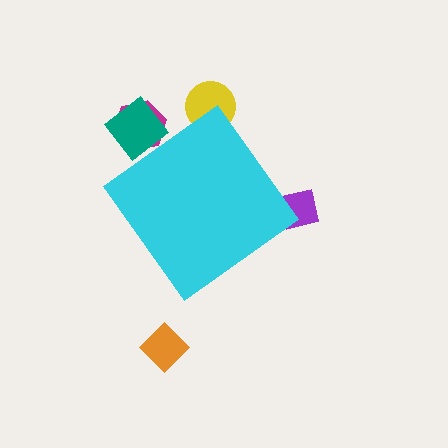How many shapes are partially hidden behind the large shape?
4 shapes are partially hidden.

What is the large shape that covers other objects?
A cyan diamond.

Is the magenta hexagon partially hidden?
Yes, the magenta hexagon is partially hidden behind the cyan diamond.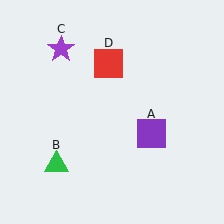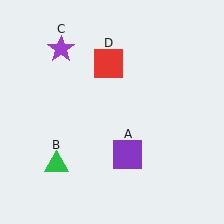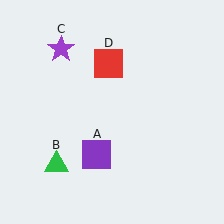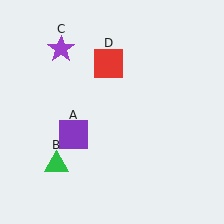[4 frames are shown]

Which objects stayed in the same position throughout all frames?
Green triangle (object B) and purple star (object C) and red square (object D) remained stationary.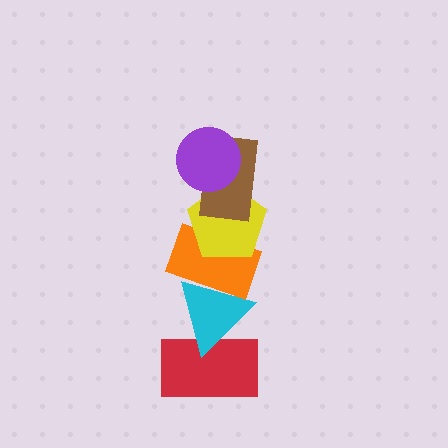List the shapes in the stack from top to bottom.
From top to bottom: the purple circle, the brown rectangle, the yellow pentagon, the orange rectangle, the cyan triangle, the red rectangle.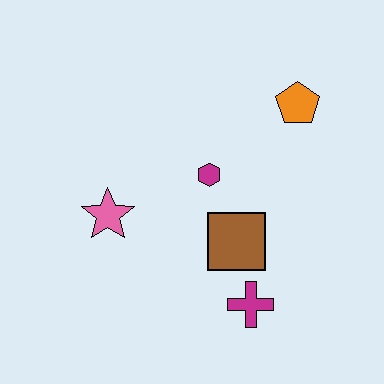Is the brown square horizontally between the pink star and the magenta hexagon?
No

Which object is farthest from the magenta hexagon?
The magenta cross is farthest from the magenta hexagon.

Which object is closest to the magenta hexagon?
The brown square is closest to the magenta hexagon.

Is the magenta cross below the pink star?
Yes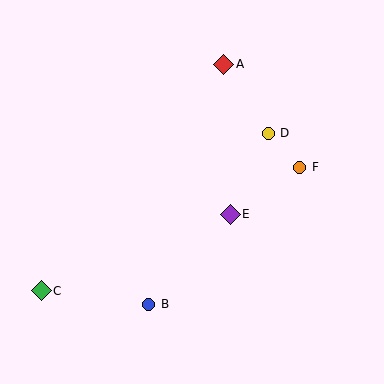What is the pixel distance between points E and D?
The distance between E and D is 89 pixels.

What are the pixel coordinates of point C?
Point C is at (41, 291).